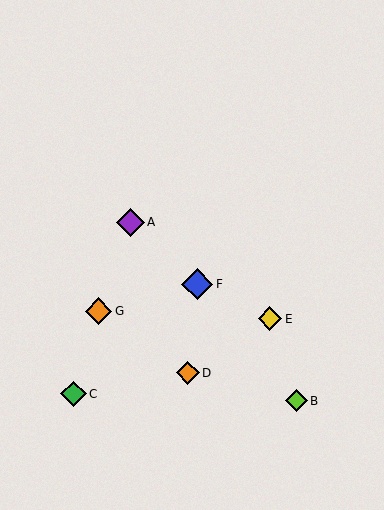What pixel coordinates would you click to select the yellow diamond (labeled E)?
Click at (270, 319) to select the yellow diamond E.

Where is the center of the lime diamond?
The center of the lime diamond is at (296, 401).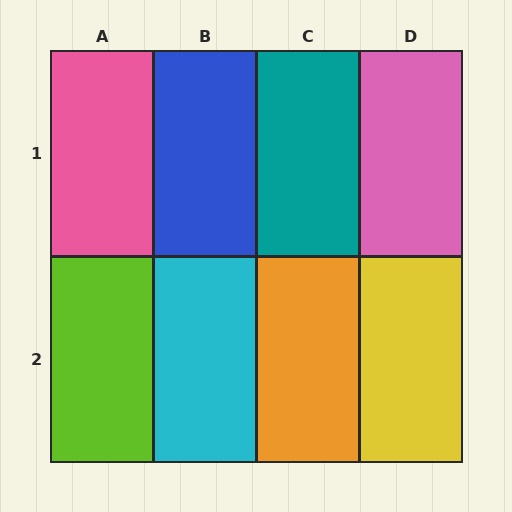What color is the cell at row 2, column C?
Orange.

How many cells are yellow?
1 cell is yellow.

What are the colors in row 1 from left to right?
Pink, blue, teal, pink.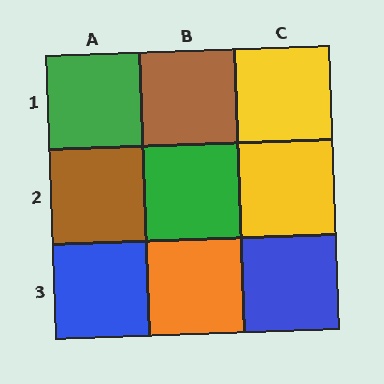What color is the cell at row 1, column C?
Yellow.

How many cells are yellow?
2 cells are yellow.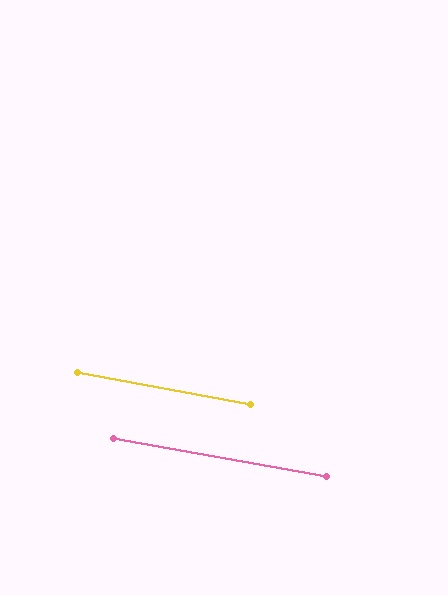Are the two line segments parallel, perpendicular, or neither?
Parallel — their directions differ by only 0.1°.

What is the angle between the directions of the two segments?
Approximately 0 degrees.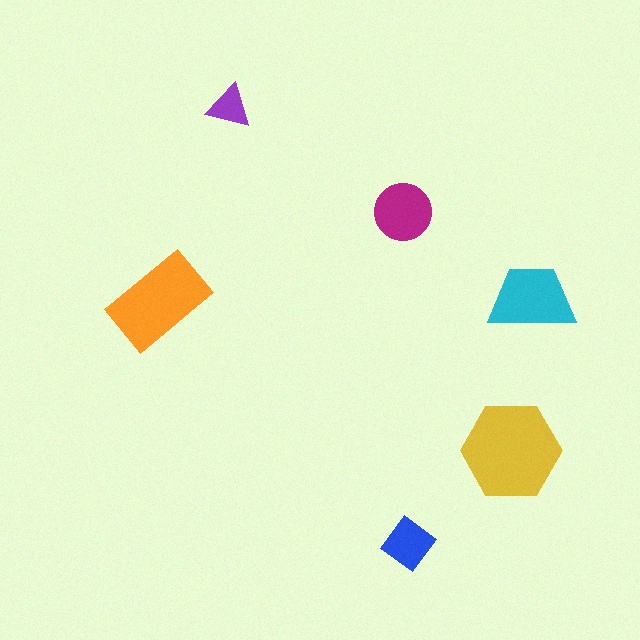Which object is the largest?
The yellow hexagon.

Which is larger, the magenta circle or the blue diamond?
The magenta circle.